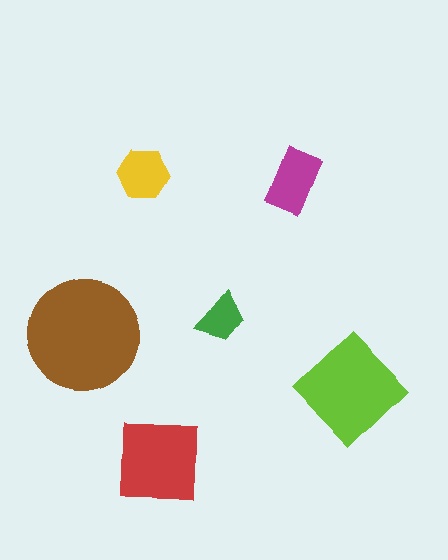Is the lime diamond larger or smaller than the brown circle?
Smaller.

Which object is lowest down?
The red square is bottommost.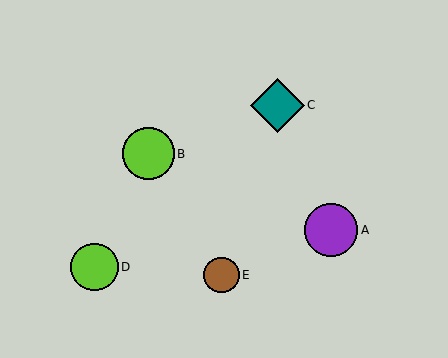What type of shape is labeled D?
Shape D is a lime circle.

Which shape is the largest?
The teal diamond (labeled C) is the largest.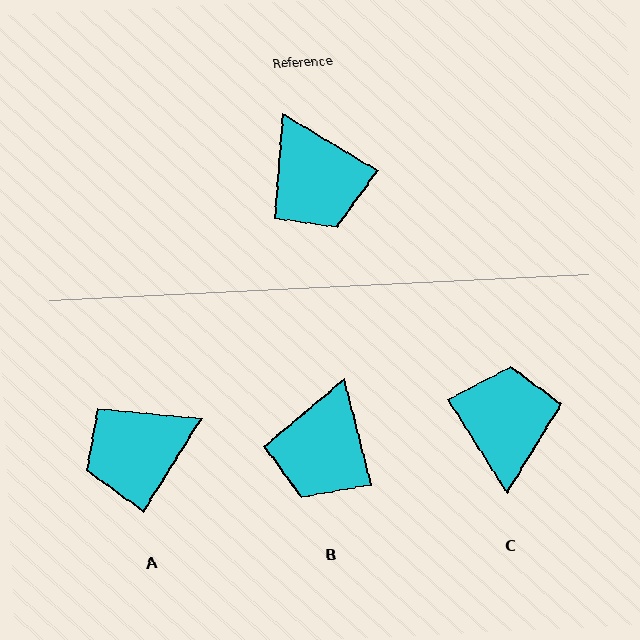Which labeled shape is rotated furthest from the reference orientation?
C, about 153 degrees away.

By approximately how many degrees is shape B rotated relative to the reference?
Approximately 45 degrees clockwise.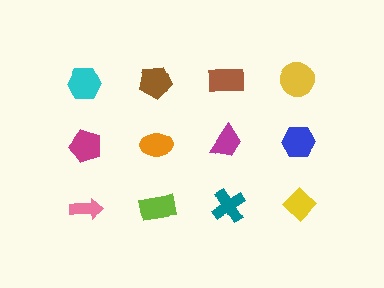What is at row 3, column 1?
A pink arrow.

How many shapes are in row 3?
4 shapes.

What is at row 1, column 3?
A brown rectangle.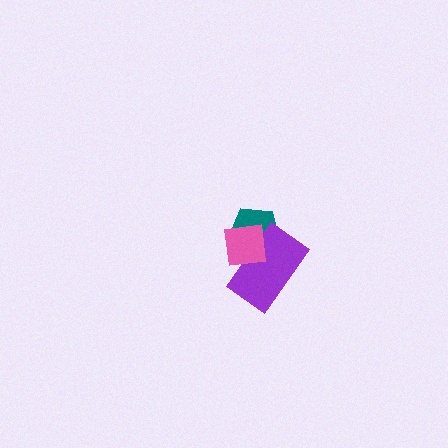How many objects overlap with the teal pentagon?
2 objects overlap with the teal pentagon.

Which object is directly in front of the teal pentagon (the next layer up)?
The purple rectangle is directly in front of the teal pentagon.